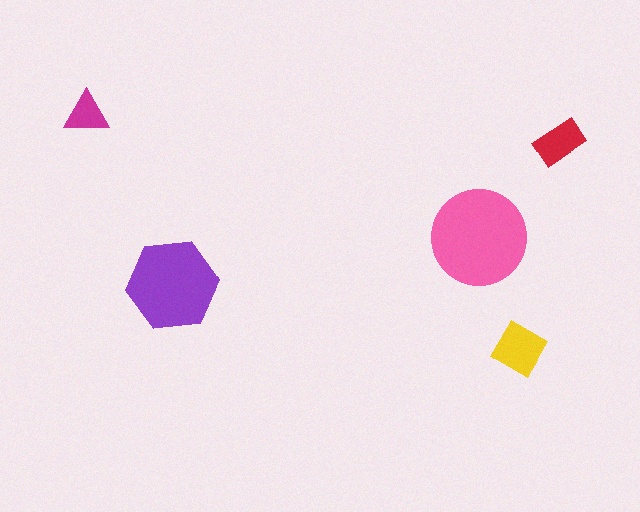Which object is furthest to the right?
The red rectangle is rightmost.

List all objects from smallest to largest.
The magenta triangle, the red rectangle, the yellow diamond, the purple hexagon, the pink circle.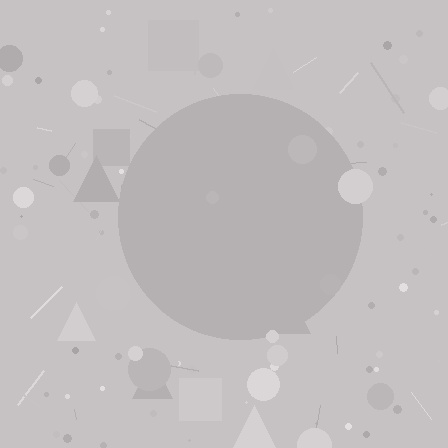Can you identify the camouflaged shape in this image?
The camouflaged shape is a circle.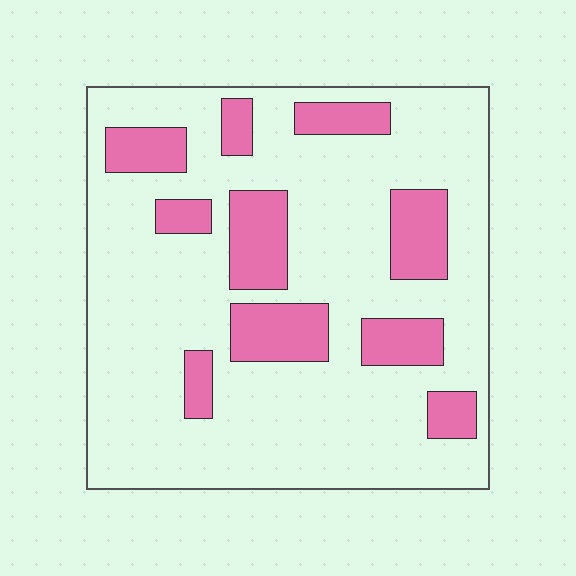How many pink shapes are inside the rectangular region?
10.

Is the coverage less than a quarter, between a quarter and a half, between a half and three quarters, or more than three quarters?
Less than a quarter.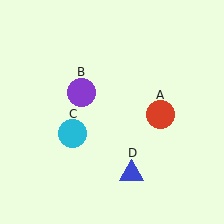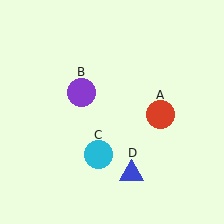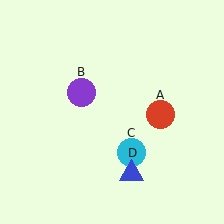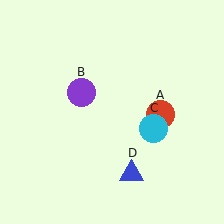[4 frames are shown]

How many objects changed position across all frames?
1 object changed position: cyan circle (object C).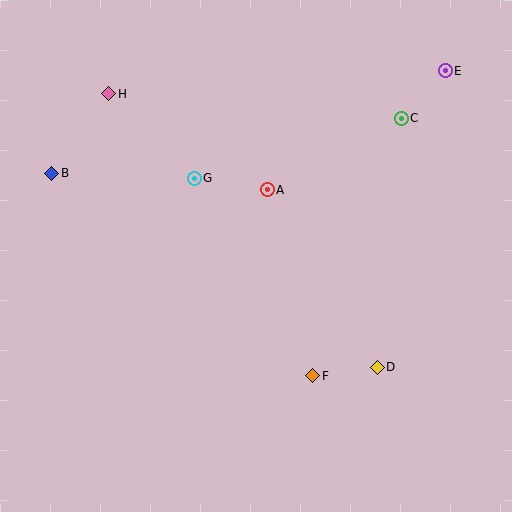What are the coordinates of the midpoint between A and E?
The midpoint between A and E is at (356, 130).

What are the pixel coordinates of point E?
Point E is at (445, 71).